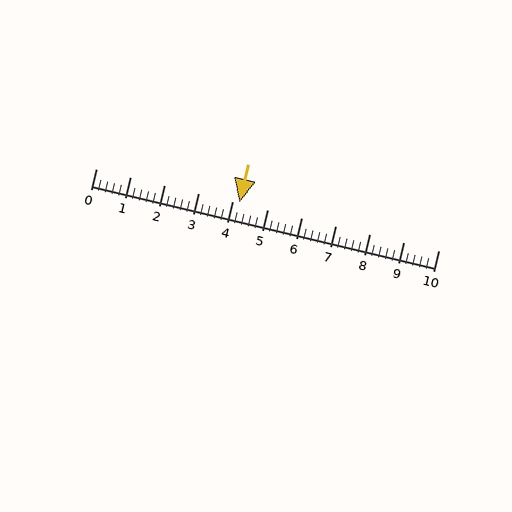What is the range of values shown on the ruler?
The ruler shows values from 0 to 10.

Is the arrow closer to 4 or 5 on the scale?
The arrow is closer to 4.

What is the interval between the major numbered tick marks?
The major tick marks are spaced 1 units apart.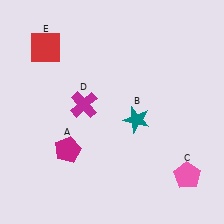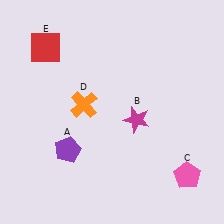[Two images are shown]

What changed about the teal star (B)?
In Image 1, B is teal. In Image 2, it changed to magenta.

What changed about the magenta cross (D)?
In Image 1, D is magenta. In Image 2, it changed to orange.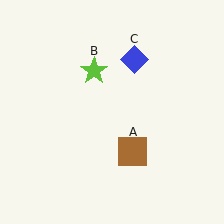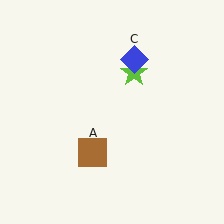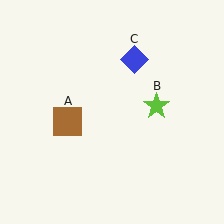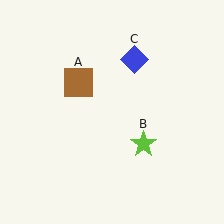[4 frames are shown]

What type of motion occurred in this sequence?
The brown square (object A), lime star (object B) rotated clockwise around the center of the scene.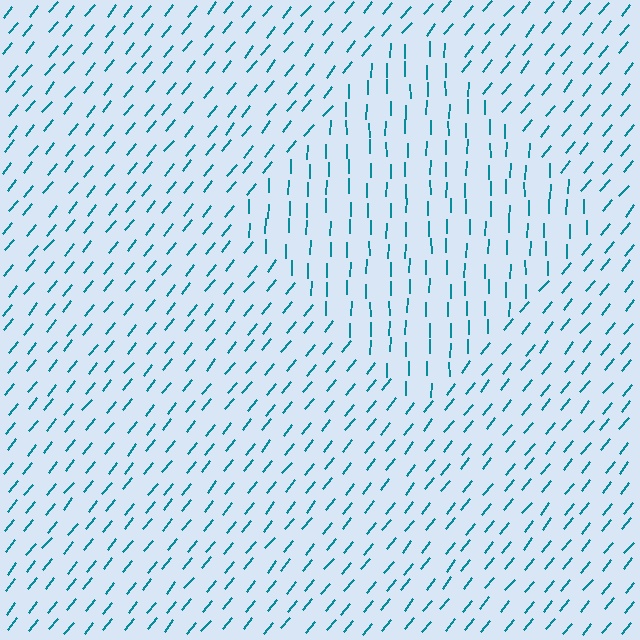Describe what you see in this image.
The image is filled with small teal line segments. A diamond region in the image has lines oriented differently from the surrounding lines, creating a visible texture boundary.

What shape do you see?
I see a diamond.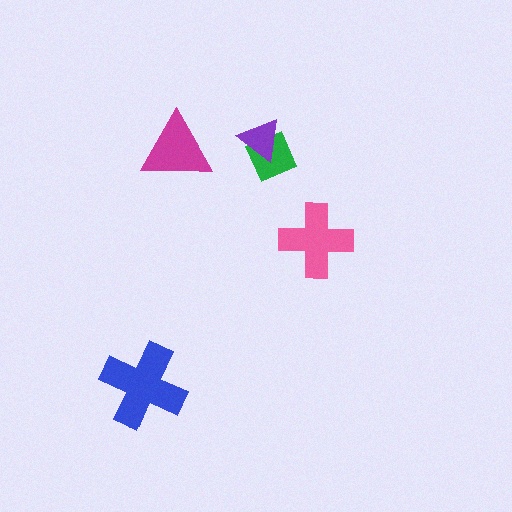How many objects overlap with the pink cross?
0 objects overlap with the pink cross.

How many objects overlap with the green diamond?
1 object overlaps with the green diamond.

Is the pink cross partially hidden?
No, no other shape covers it.